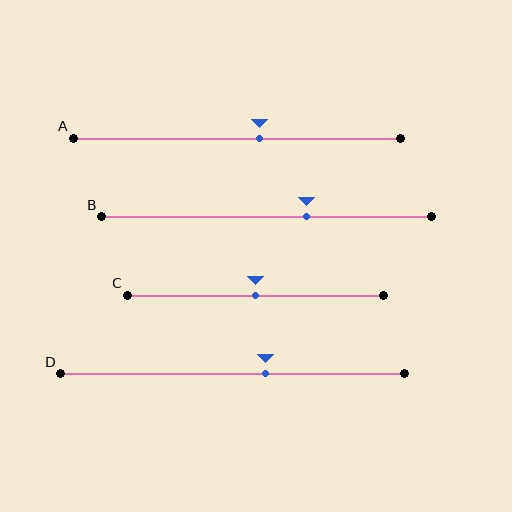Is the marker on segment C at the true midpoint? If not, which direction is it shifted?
Yes, the marker on segment C is at the true midpoint.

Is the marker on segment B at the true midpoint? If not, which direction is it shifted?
No, the marker on segment B is shifted to the right by about 12% of the segment length.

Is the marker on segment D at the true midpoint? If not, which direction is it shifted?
No, the marker on segment D is shifted to the right by about 10% of the segment length.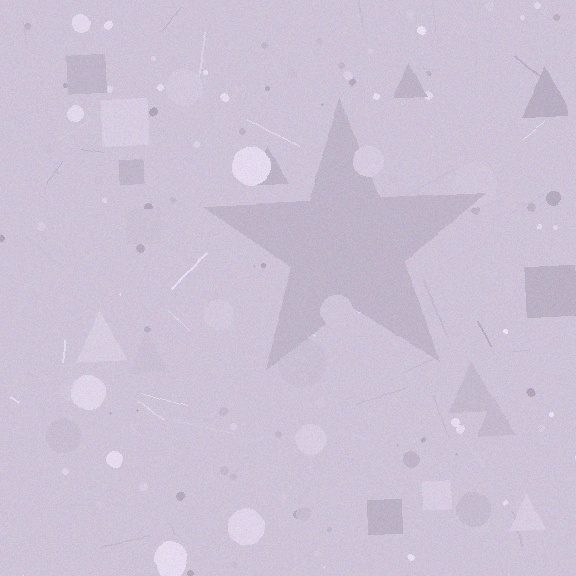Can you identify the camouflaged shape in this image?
The camouflaged shape is a star.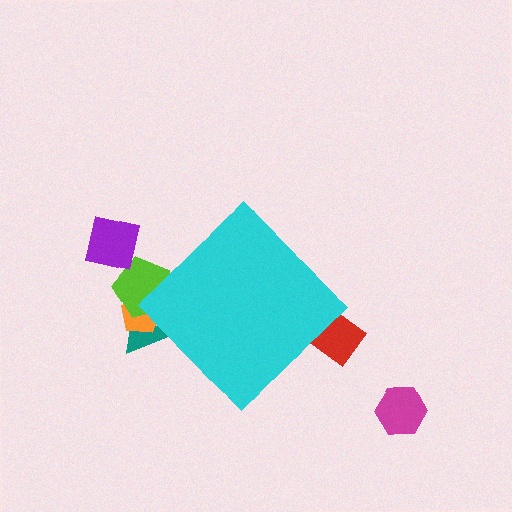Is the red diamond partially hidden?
Yes, the red diamond is partially hidden behind the cyan diamond.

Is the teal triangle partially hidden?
Yes, the teal triangle is partially hidden behind the cyan diamond.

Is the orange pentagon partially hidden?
Yes, the orange pentagon is partially hidden behind the cyan diamond.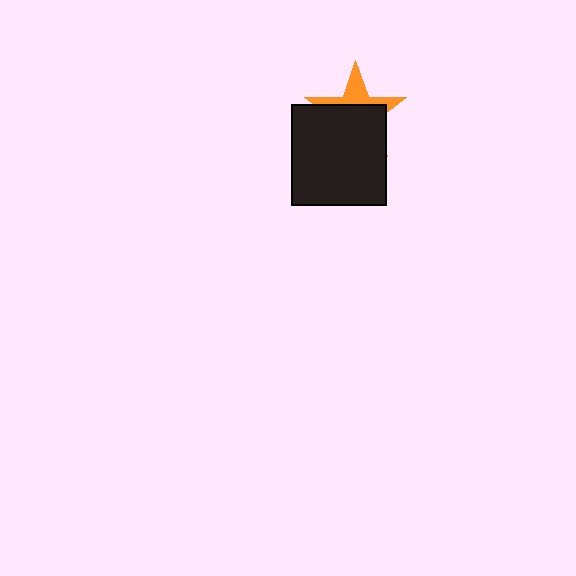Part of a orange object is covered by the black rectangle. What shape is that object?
It is a star.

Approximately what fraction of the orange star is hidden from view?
Roughly 67% of the orange star is hidden behind the black rectangle.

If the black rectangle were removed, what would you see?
You would see the complete orange star.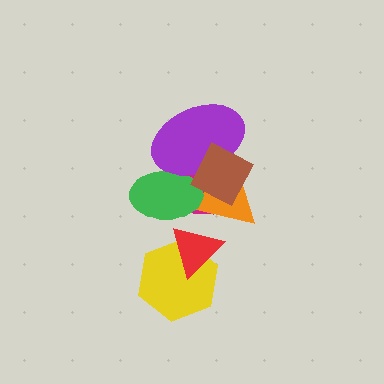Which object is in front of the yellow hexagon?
The red triangle is in front of the yellow hexagon.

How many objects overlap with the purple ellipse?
4 objects overlap with the purple ellipse.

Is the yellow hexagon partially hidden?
Yes, it is partially covered by another shape.